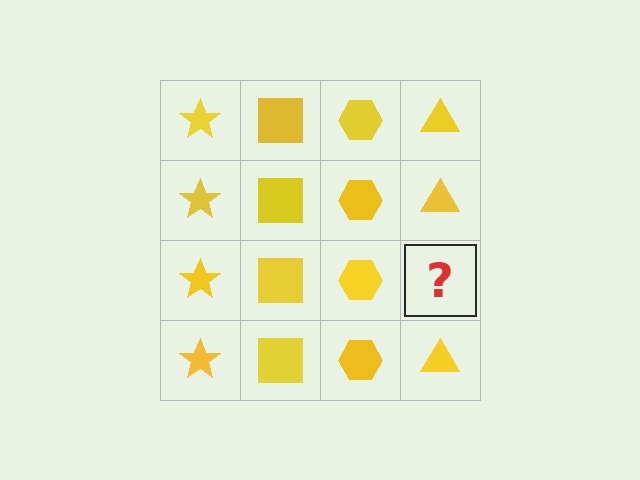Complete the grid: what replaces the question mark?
The question mark should be replaced with a yellow triangle.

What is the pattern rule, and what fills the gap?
The rule is that each column has a consistent shape. The gap should be filled with a yellow triangle.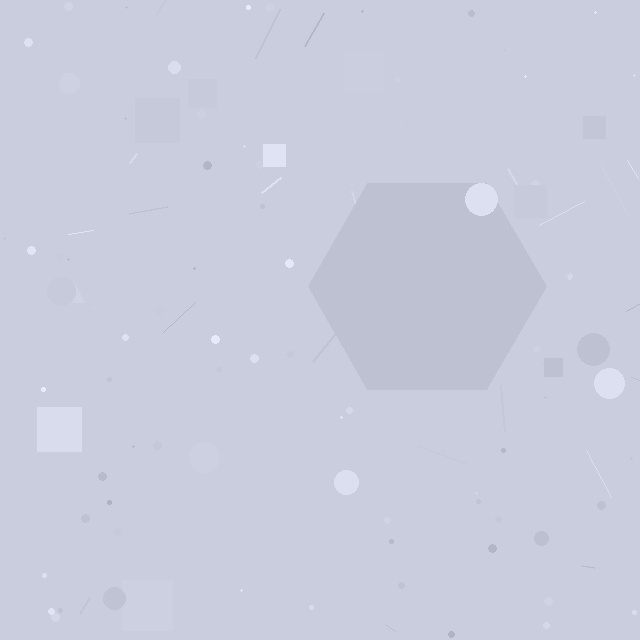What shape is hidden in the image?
A hexagon is hidden in the image.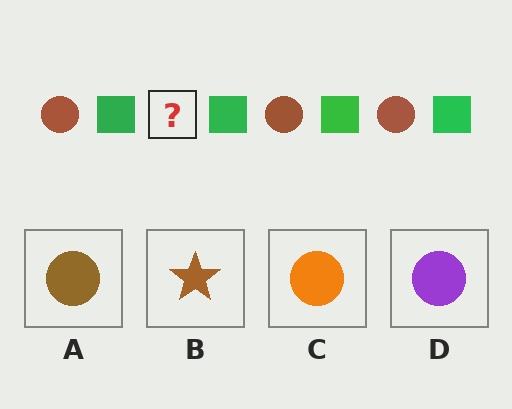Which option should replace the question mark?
Option A.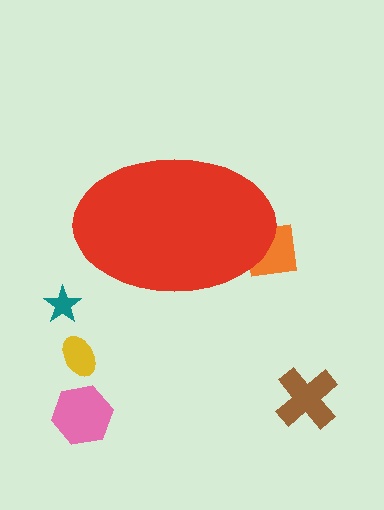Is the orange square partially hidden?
Yes, the orange square is partially hidden behind the red ellipse.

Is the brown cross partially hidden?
No, the brown cross is fully visible.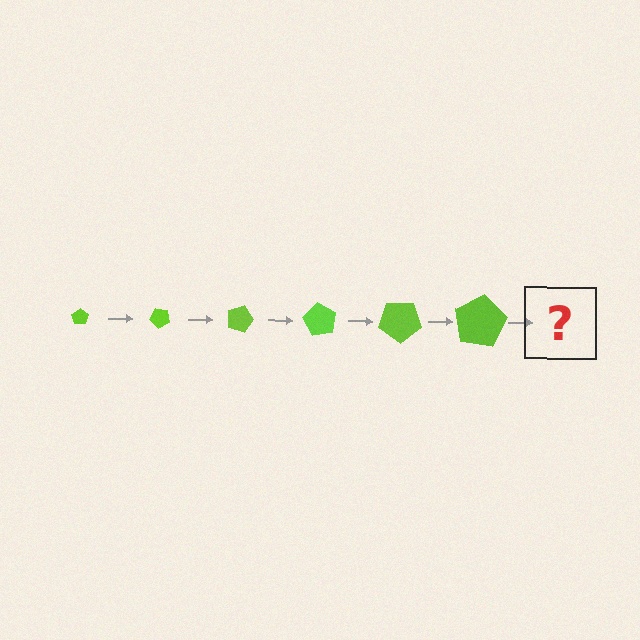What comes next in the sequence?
The next element should be a pentagon, larger than the previous one and rotated 270 degrees from the start.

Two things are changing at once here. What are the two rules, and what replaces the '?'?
The two rules are that the pentagon grows larger each step and it rotates 45 degrees each step. The '?' should be a pentagon, larger than the previous one and rotated 270 degrees from the start.